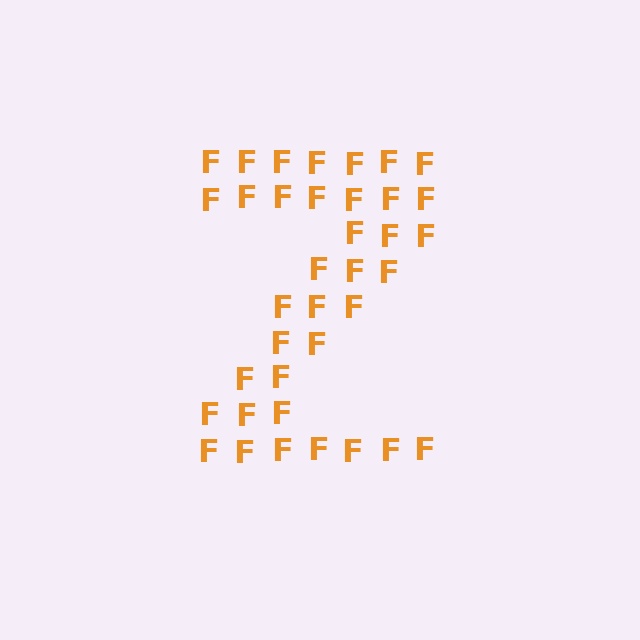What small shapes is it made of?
It is made of small letter F's.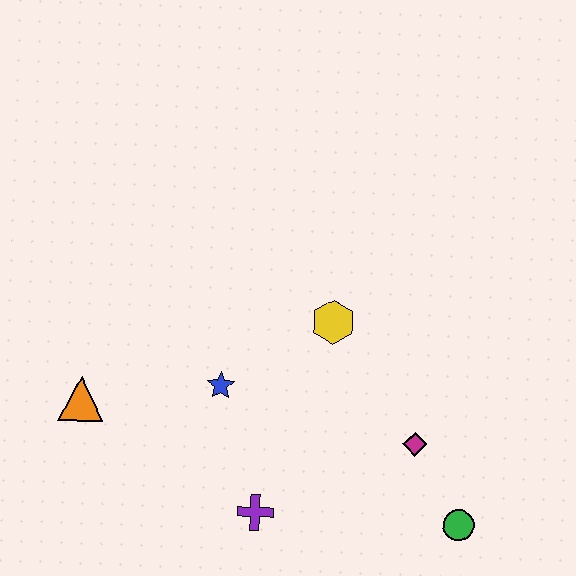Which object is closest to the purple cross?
The blue star is closest to the purple cross.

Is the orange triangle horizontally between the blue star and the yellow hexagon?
No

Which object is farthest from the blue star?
The green circle is farthest from the blue star.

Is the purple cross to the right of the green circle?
No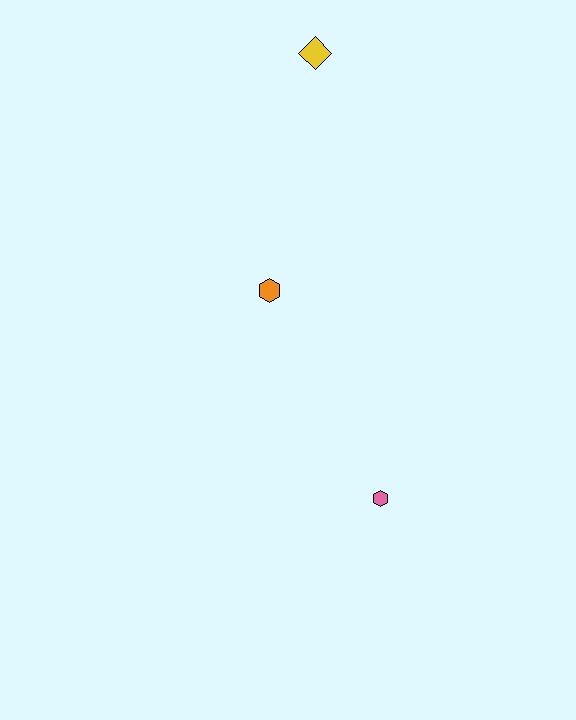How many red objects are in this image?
There are no red objects.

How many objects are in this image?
There are 3 objects.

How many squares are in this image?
There are no squares.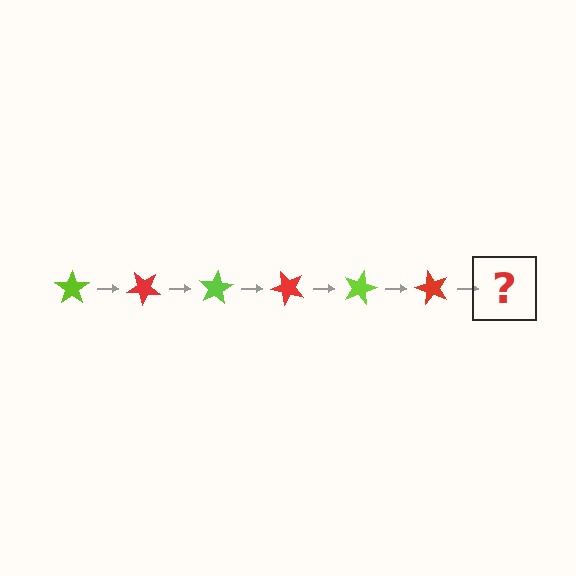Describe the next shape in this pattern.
It should be a lime star, rotated 240 degrees from the start.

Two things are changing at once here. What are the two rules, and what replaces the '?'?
The two rules are that it rotates 40 degrees each step and the color cycles through lime and red. The '?' should be a lime star, rotated 240 degrees from the start.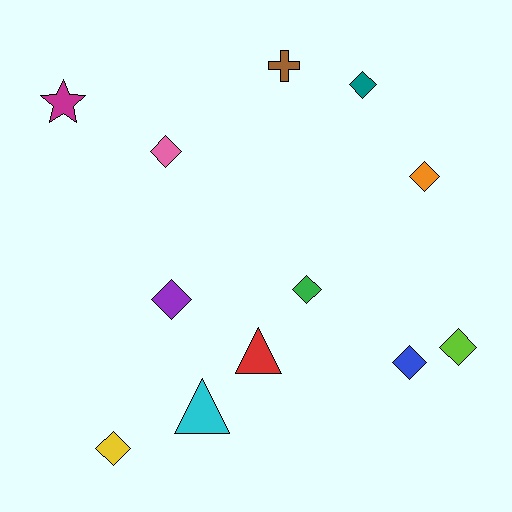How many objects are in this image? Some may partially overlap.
There are 12 objects.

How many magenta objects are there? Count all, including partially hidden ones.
There is 1 magenta object.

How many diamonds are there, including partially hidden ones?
There are 8 diamonds.